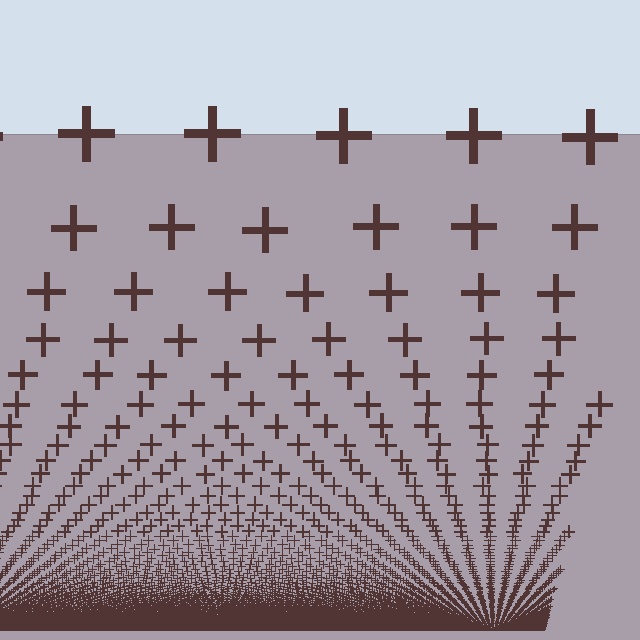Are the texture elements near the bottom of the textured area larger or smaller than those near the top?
Smaller. The gradient is inverted — elements near the bottom are smaller and denser.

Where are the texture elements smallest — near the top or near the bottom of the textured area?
Near the bottom.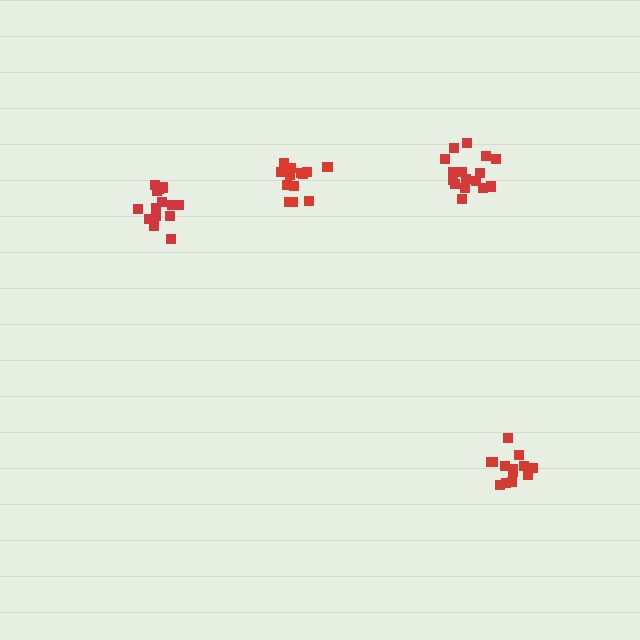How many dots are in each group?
Group 1: 16 dots, Group 2: 15 dots, Group 3: 13 dots, Group 4: 16 dots (60 total).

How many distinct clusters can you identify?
There are 4 distinct clusters.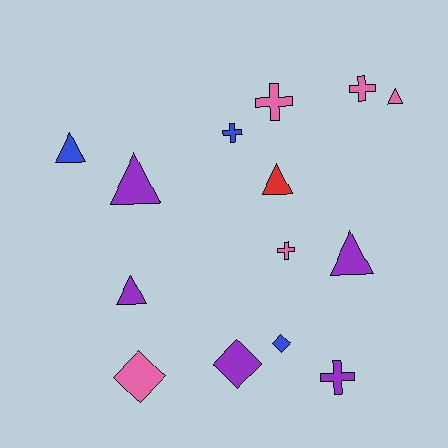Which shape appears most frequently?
Triangle, with 6 objects.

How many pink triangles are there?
There is 1 pink triangle.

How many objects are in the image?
There are 14 objects.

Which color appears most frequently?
Purple, with 5 objects.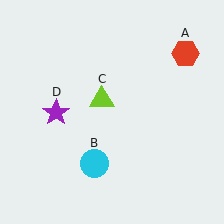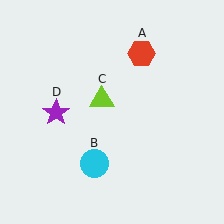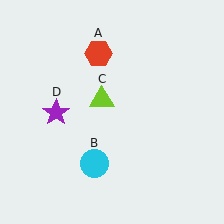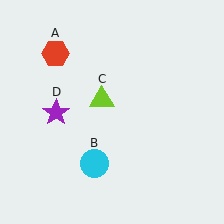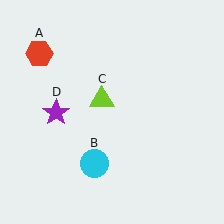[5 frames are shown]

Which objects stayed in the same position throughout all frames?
Cyan circle (object B) and lime triangle (object C) and purple star (object D) remained stationary.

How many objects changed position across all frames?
1 object changed position: red hexagon (object A).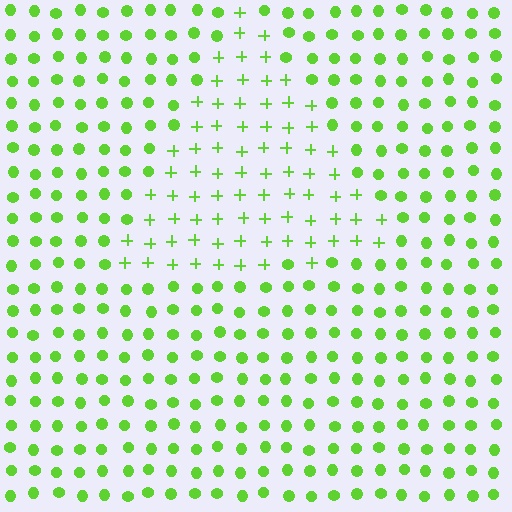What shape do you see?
I see a triangle.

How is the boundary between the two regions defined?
The boundary is defined by a change in element shape: plus signs inside vs. circles outside. All elements share the same color and spacing.